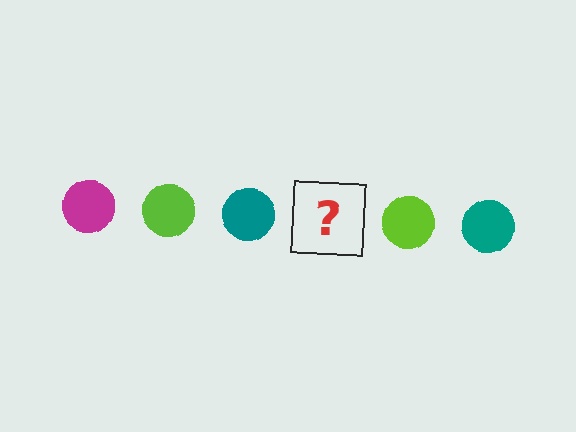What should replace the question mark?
The question mark should be replaced with a magenta circle.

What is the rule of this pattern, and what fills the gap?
The rule is that the pattern cycles through magenta, lime, teal circles. The gap should be filled with a magenta circle.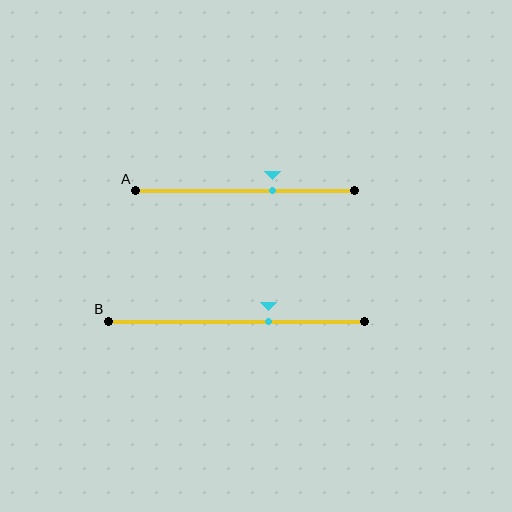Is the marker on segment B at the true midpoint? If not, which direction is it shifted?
No, the marker on segment B is shifted to the right by about 12% of the segment length.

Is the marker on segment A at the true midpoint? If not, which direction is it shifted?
No, the marker on segment A is shifted to the right by about 13% of the segment length.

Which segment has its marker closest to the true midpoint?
Segment B has its marker closest to the true midpoint.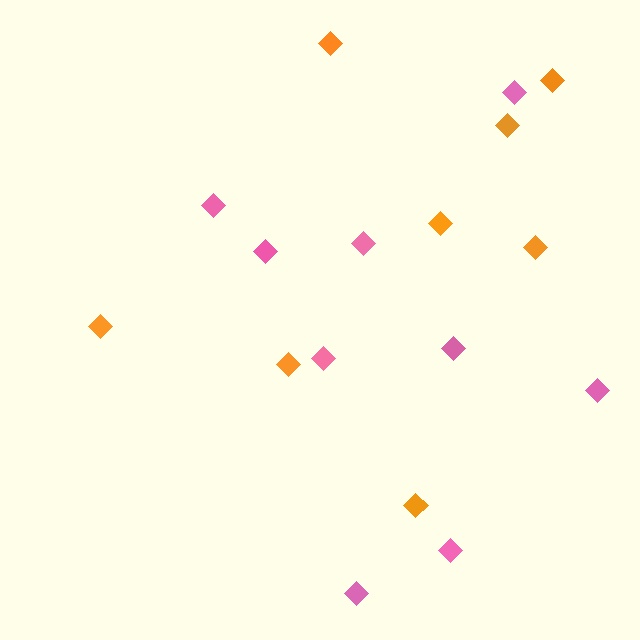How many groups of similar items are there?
There are 2 groups: one group of pink diamonds (9) and one group of orange diamonds (8).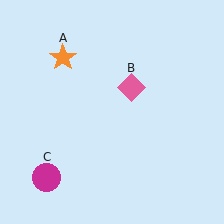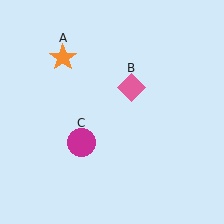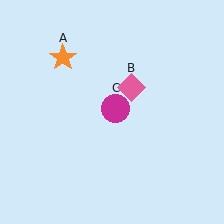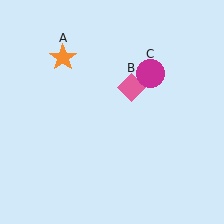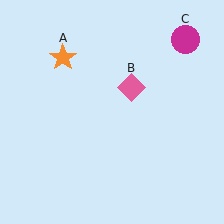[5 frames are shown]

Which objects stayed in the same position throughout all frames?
Orange star (object A) and pink diamond (object B) remained stationary.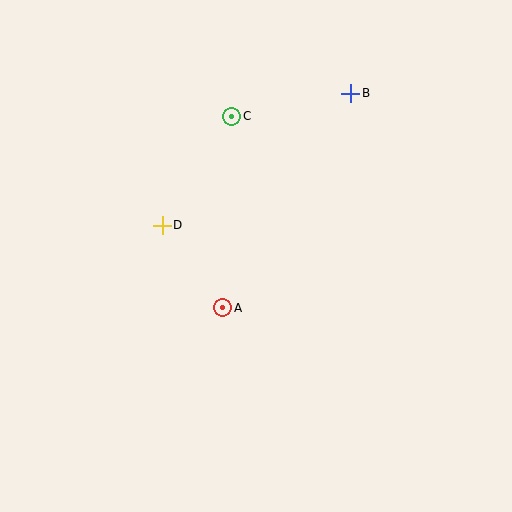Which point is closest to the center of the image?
Point A at (223, 308) is closest to the center.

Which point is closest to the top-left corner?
Point C is closest to the top-left corner.